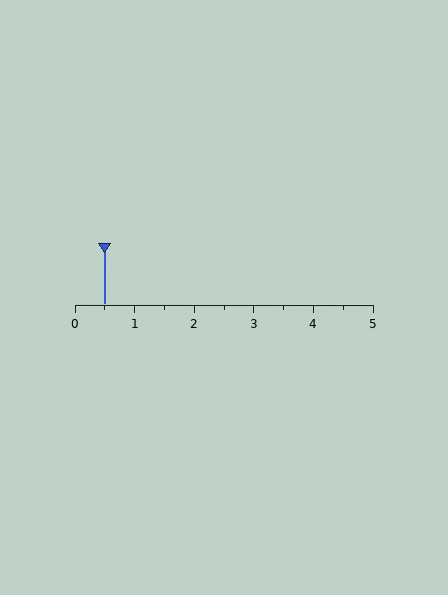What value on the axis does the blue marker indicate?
The marker indicates approximately 0.5.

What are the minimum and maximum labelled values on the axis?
The axis runs from 0 to 5.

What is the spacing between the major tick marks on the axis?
The major ticks are spaced 1 apart.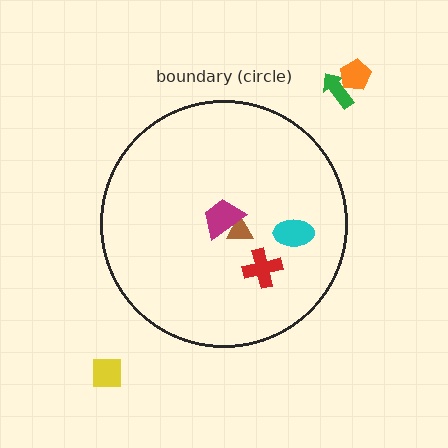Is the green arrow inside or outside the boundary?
Outside.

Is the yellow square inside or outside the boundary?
Outside.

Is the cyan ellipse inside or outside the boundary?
Inside.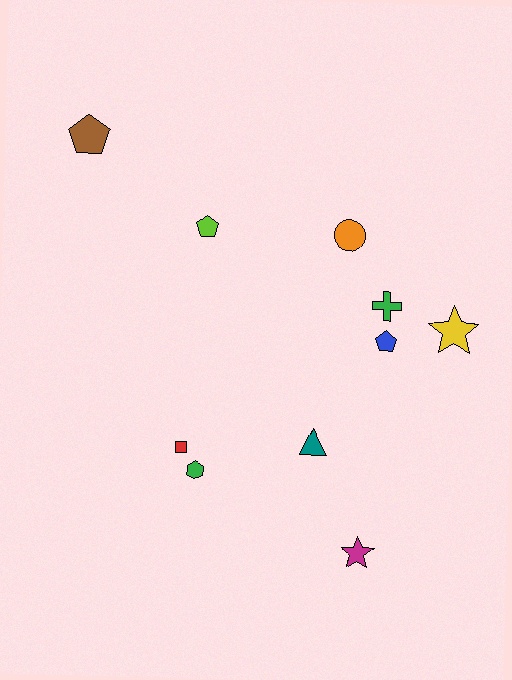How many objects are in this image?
There are 10 objects.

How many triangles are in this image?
There is 1 triangle.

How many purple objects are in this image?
There are no purple objects.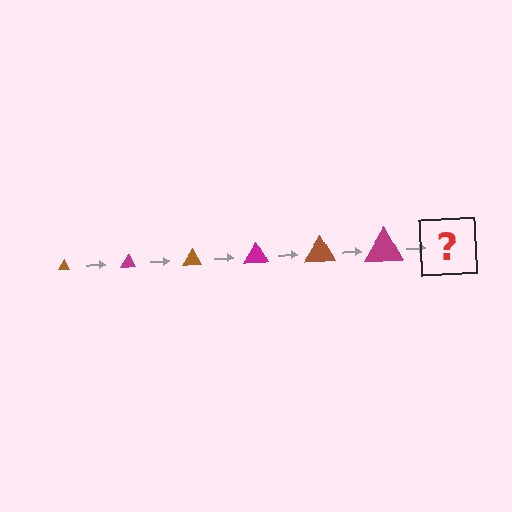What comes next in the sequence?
The next element should be a brown triangle, larger than the previous one.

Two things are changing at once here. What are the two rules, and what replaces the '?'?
The two rules are that the triangle grows larger each step and the color cycles through brown and magenta. The '?' should be a brown triangle, larger than the previous one.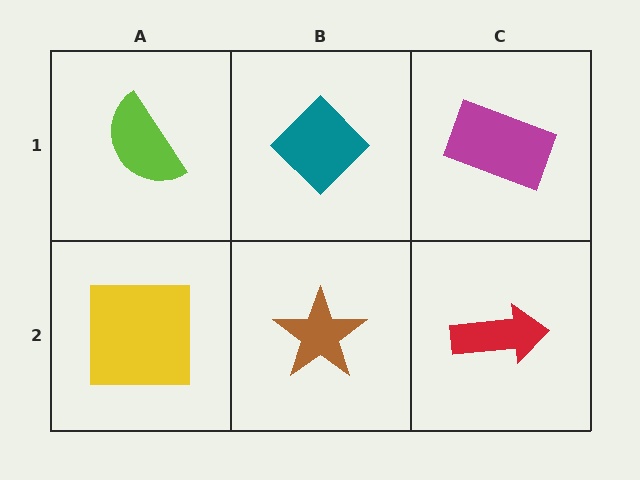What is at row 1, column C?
A magenta rectangle.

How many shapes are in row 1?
3 shapes.